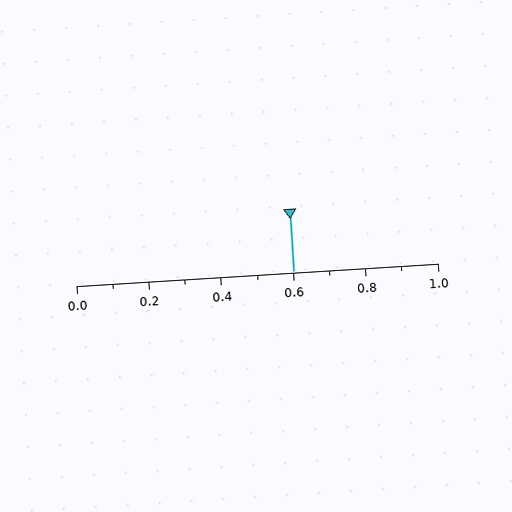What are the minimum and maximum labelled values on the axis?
The axis runs from 0.0 to 1.0.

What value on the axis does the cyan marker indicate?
The marker indicates approximately 0.6.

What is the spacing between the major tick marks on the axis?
The major ticks are spaced 0.2 apart.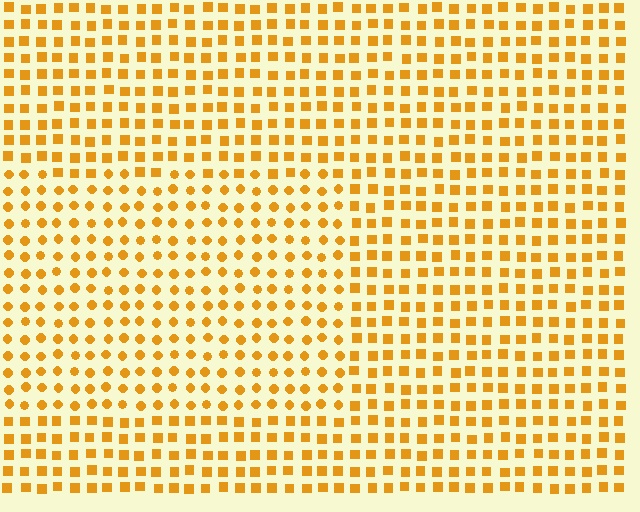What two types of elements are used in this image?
The image uses circles inside the rectangle region and squares outside it.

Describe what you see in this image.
The image is filled with small orange elements arranged in a uniform grid. A rectangle-shaped region contains circles, while the surrounding area contains squares. The boundary is defined purely by the change in element shape.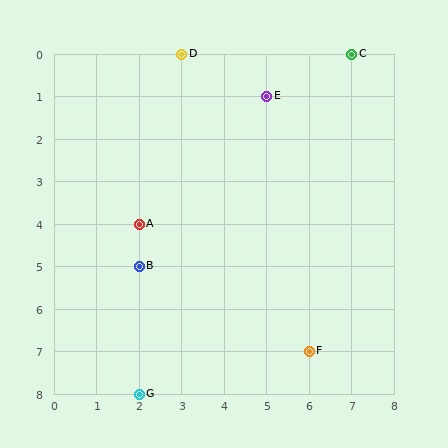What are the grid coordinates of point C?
Point C is at grid coordinates (7, 0).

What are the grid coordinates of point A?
Point A is at grid coordinates (2, 4).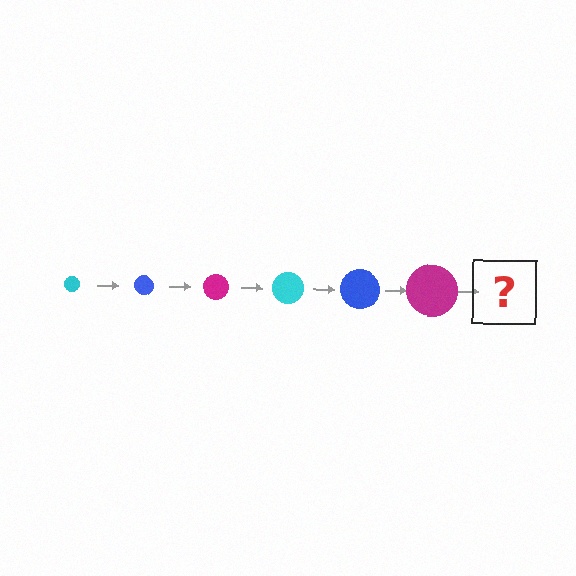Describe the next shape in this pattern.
It should be a cyan circle, larger than the previous one.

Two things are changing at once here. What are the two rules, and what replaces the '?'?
The two rules are that the circle grows larger each step and the color cycles through cyan, blue, and magenta. The '?' should be a cyan circle, larger than the previous one.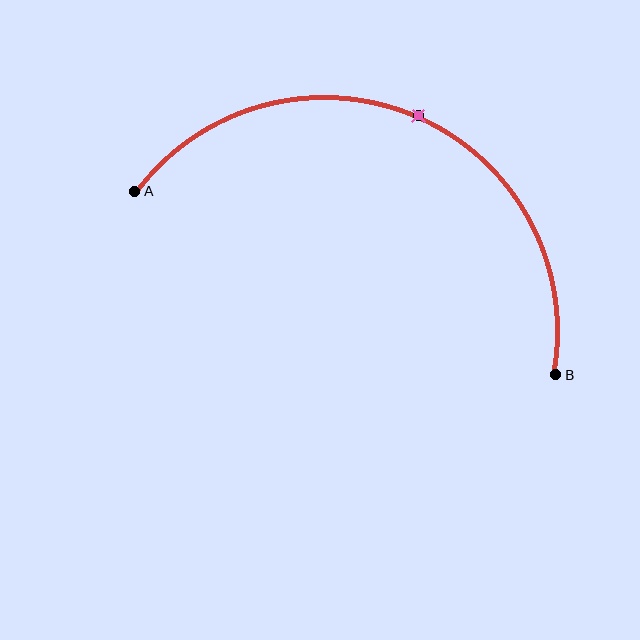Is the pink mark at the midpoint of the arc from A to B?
Yes. The pink mark lies on the arc at equal arc-length from both A and B — it is the arc midpoint.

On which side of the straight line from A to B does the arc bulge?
The arc bulges above the straight line connecting A and B.